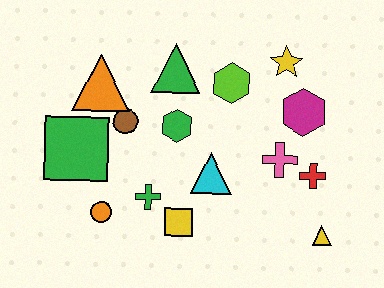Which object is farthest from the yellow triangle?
The orange triangle is farthest from the yellow triangle.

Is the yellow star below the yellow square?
No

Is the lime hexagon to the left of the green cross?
No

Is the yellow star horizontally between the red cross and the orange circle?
Yes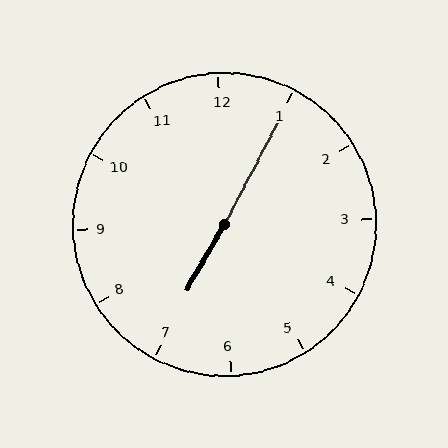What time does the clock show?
7:05.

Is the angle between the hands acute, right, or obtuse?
It is obtuse.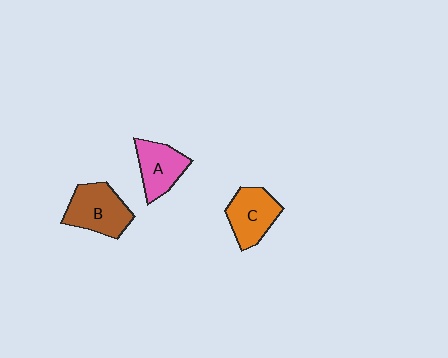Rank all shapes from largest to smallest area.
From largest to smallest: B (brown), C (orange), A (pink).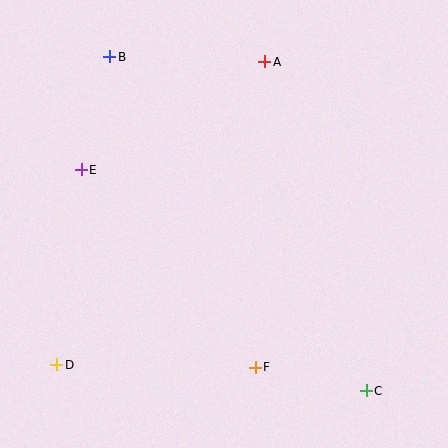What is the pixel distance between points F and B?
The distance between F and B is 343 pixels.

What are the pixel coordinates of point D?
Point D is at (57, 365).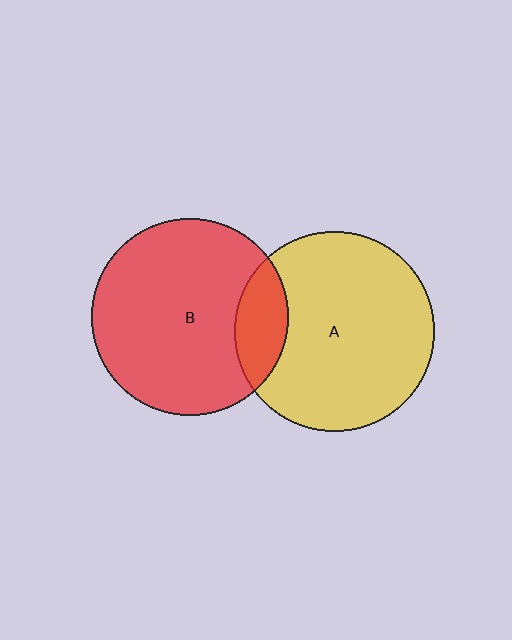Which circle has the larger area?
Circle A (yellow).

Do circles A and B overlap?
Yes.